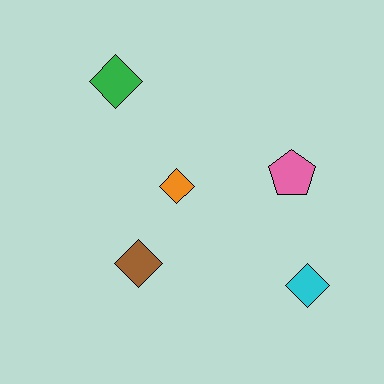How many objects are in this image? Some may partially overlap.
There are 5 objects.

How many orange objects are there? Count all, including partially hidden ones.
There is 1 orange object.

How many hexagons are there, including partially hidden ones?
There are no hexagons.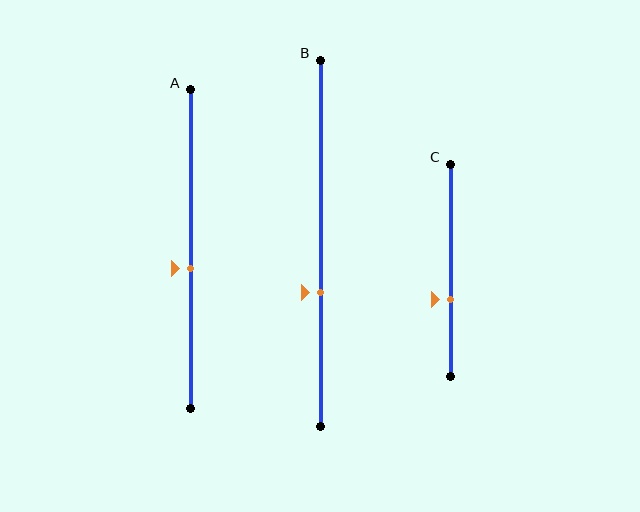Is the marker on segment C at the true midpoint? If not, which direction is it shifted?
No, the marker on segment C is shifted downward by about 13% of the segment length.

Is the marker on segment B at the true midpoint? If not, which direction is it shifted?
No, the marker on segment B is shifted downward by about 13% of the segment length.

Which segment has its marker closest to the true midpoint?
Segment A has its marker closest to the true midpoint.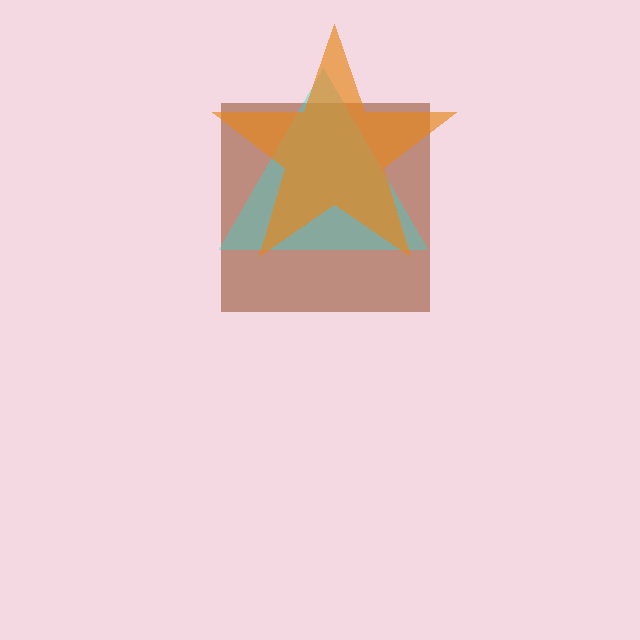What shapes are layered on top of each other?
The layered shapes are: a brown square, a cyan triangle, an orange star.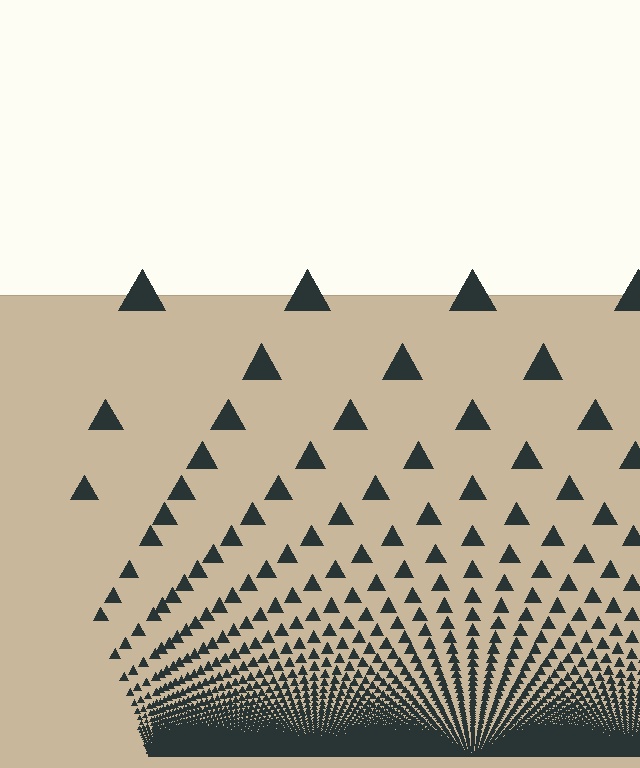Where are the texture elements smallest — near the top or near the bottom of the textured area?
Near the bottom.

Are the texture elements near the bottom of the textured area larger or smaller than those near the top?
Smaller. The gradient is inverted — elements near the bottom are smaller and denser.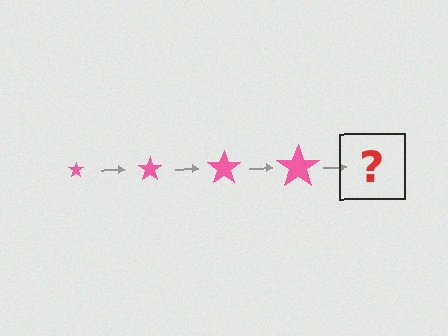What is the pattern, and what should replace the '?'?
The pattern is that the star gets progressively larger each step. The '?' should be a pink star, larger than the previous one.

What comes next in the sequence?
The next element should be a pink star, larger than the previous one.